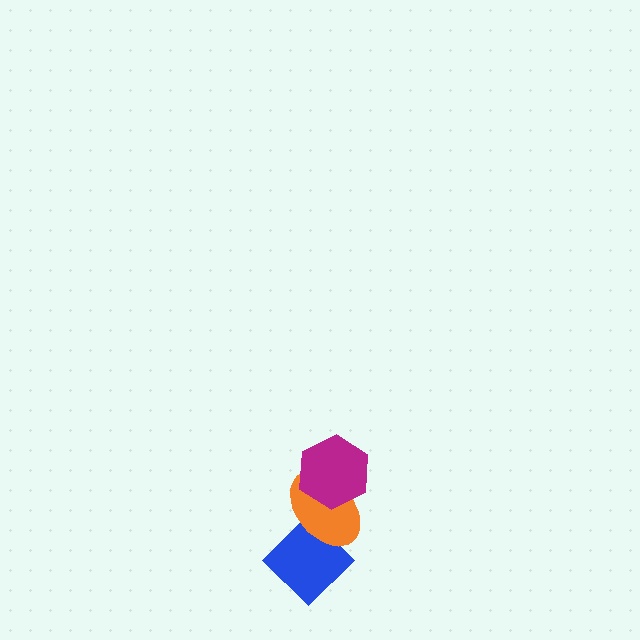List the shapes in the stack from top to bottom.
From top to bottom: the magenta hexagon, the orange ellipse, the blue diamond.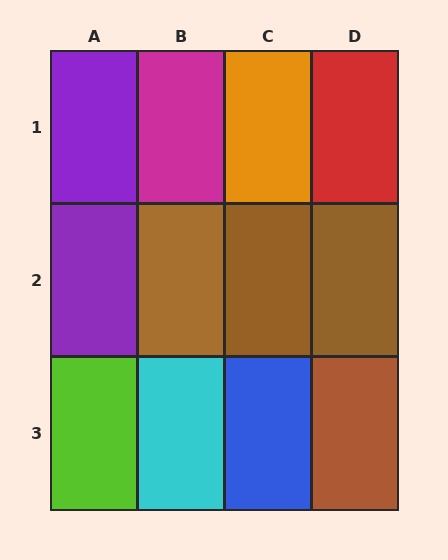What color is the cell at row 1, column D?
Red.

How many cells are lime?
1 cell is lime.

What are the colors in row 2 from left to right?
Purple, brown, brown, brown.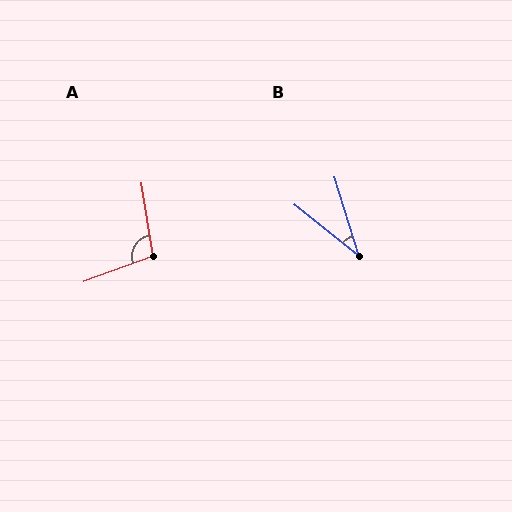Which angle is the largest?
A, at approximately 101 degrees.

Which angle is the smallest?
B, at approximately 34 degrees.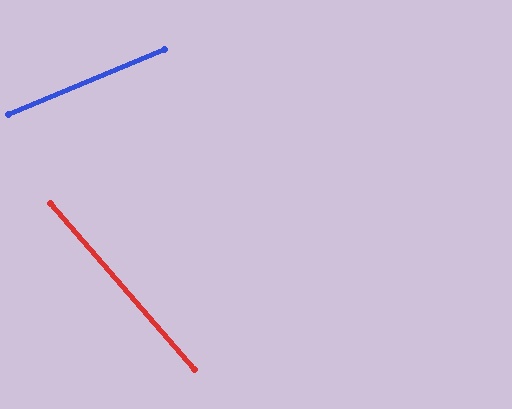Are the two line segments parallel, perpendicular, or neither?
Neither parallel nor perpendicular — they differ by about 72°.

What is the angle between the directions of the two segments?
Approximately 72 degrees.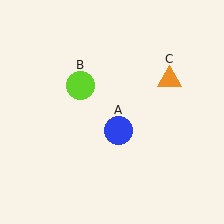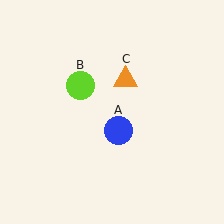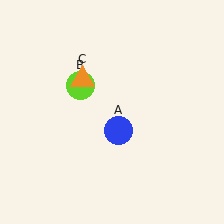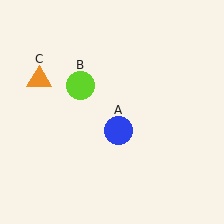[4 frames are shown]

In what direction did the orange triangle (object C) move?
The orange triangle (object C) moved left.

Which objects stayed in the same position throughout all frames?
Blue circle (object A) and lime circle (object B) remained stationary.